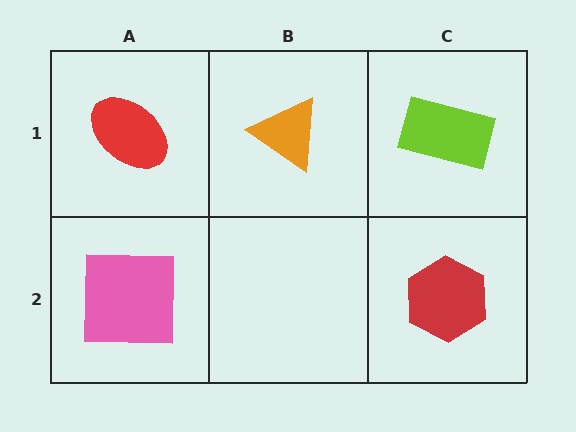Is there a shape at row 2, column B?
No, that cell is empty.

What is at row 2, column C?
A red hexagon.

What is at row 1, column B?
An orange triangle.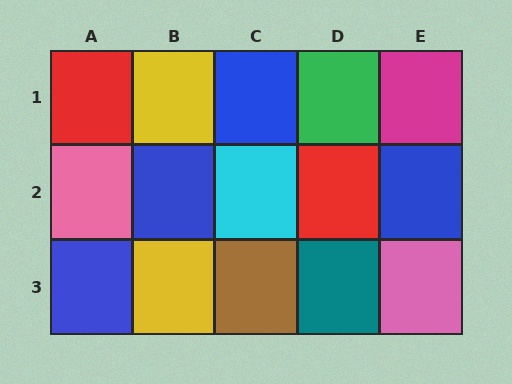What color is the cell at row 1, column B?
Yellow.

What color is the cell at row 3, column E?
Pink.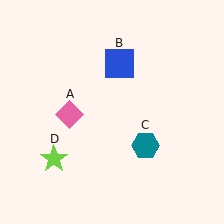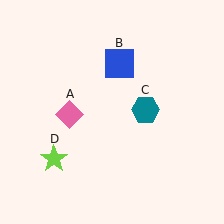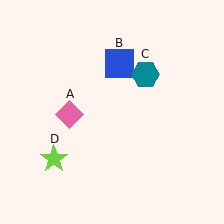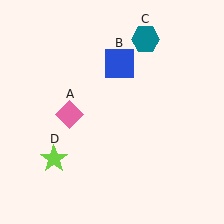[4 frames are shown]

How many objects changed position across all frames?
1 object changed position: teal hexagon (object C).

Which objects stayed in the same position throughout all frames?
Pink diamond (object A) and blue square (object B) and lime star (object D) remained stationary.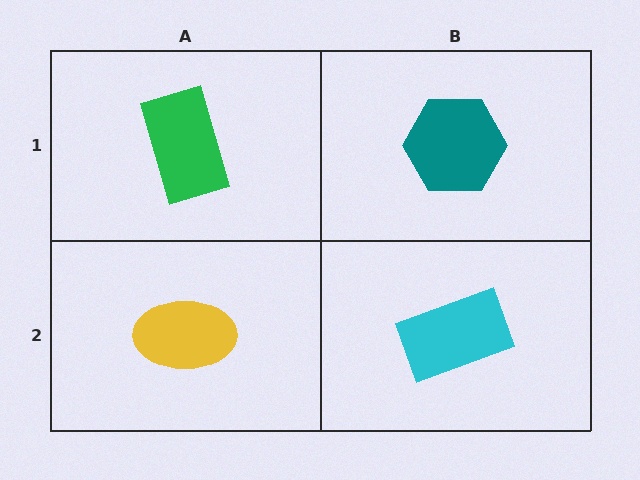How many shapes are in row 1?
2 shapes.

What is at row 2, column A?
A yellow ellipse.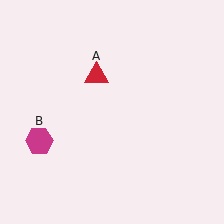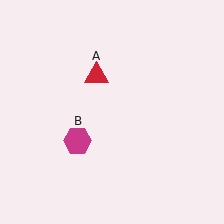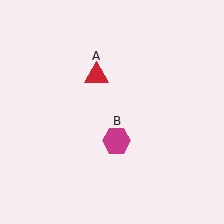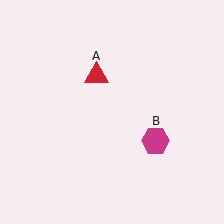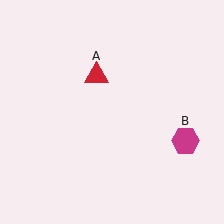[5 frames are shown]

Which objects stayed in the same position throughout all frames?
Red triangle (object A) remained stationary.